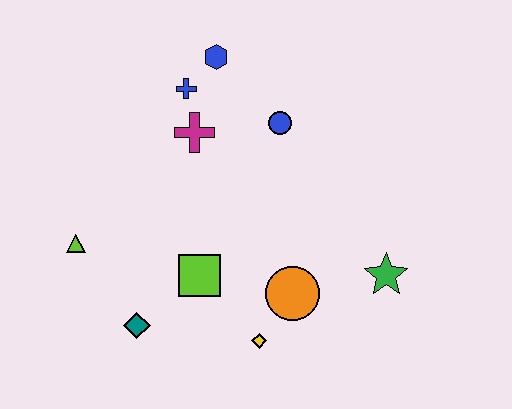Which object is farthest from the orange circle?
The blue hexagon is farthest from the orange circle.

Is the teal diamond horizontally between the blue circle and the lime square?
No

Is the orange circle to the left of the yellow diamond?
No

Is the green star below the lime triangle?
Yes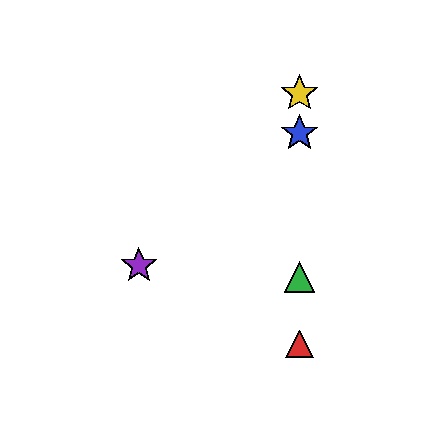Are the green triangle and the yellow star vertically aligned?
Yes, both are at x≈300.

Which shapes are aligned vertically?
The red triangle, the blue star, the green triangle, the yellow star are aligned vertically.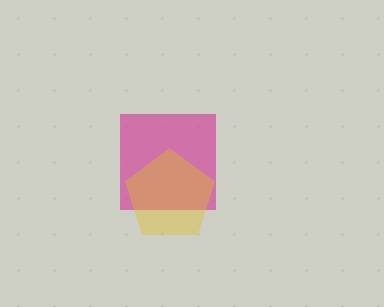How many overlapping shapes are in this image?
There are 2 overlapping shapes in the image.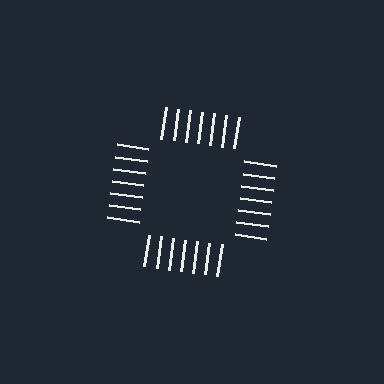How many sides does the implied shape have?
4 sides — the line-ends trace a square.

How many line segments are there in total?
28 — 7 along each of the 4 edges.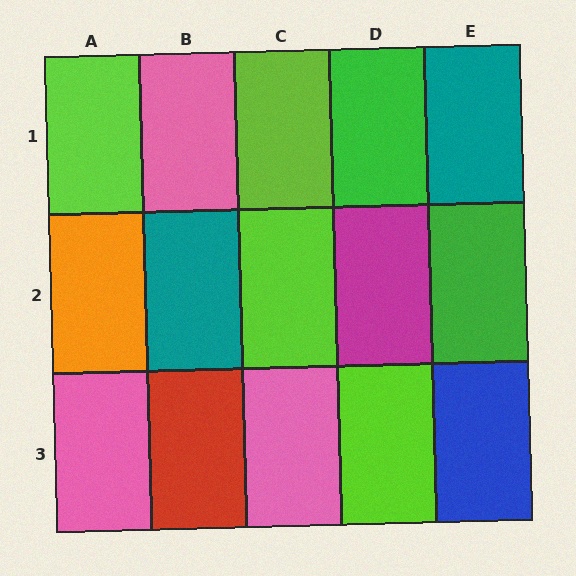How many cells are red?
1 cell is red.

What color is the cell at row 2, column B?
Teal.